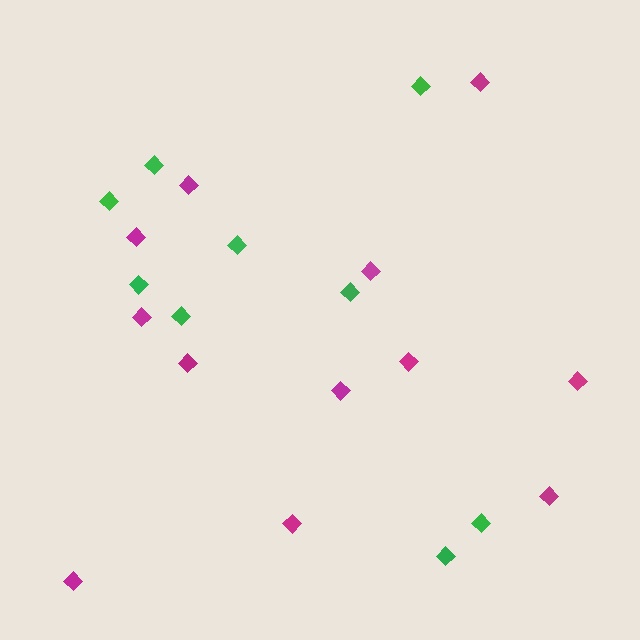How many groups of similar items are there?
There are 2 groups: one group of green diamonds (9) and one group of magenta diamonds (12).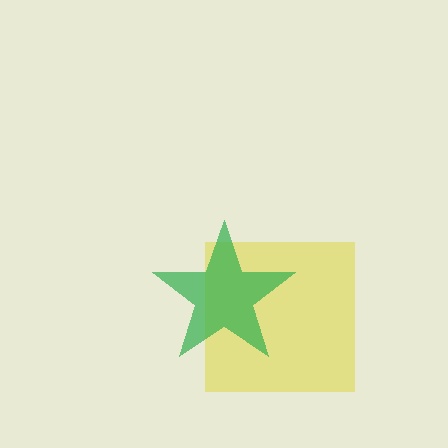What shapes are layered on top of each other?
The layered shapes are: a yellow square, a green star.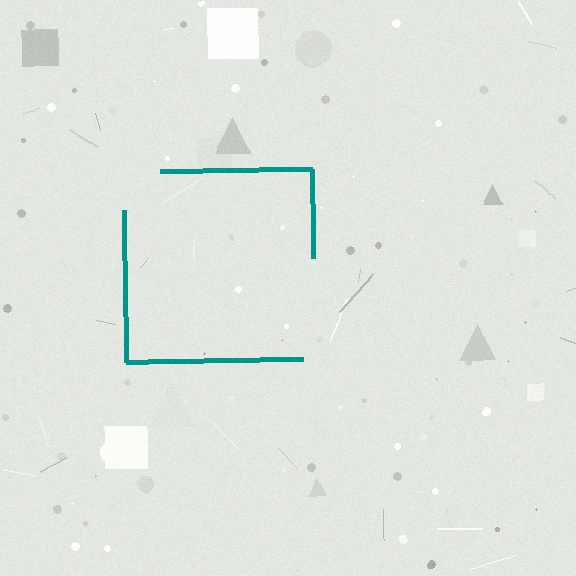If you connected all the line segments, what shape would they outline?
They would outline a square.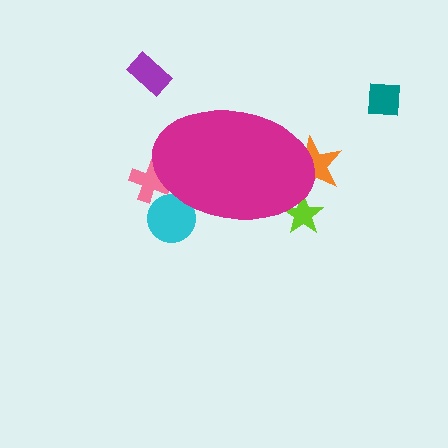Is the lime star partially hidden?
Yes, the lime star is partially hidden behind the magenta ellipse.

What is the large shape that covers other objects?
A magenta ellipse.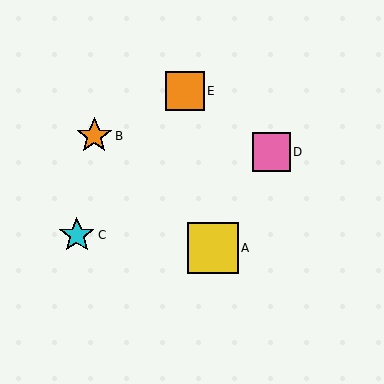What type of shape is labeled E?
Shape E is an orange square.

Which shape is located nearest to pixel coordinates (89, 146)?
The orange star (labeled B) at (94, 136) is nearest to that location.